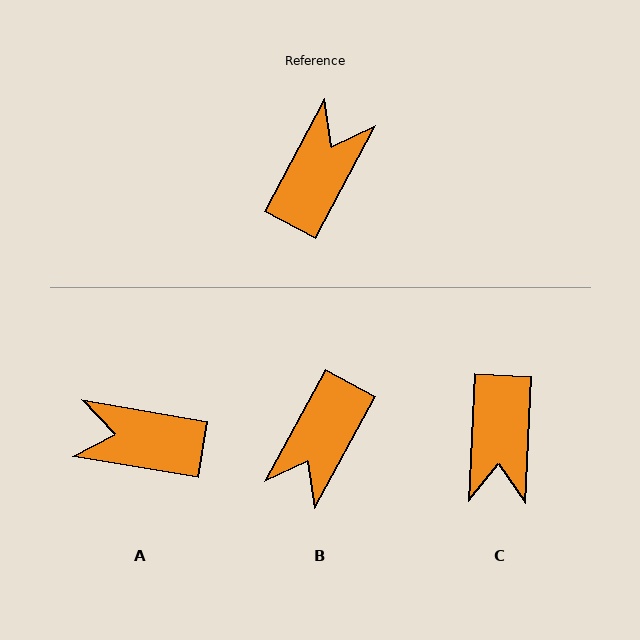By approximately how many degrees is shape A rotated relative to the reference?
Approximately 108 degrees counter-clockwise.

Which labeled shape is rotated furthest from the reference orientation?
B, about 179 degrees away.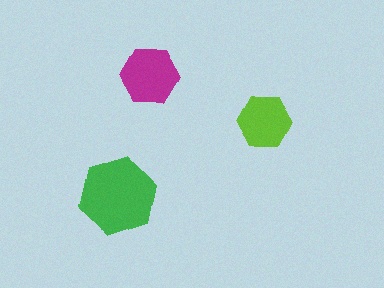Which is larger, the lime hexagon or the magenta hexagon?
The magenta one.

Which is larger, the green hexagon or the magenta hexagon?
The green one.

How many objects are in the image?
There are 3 objects in the image.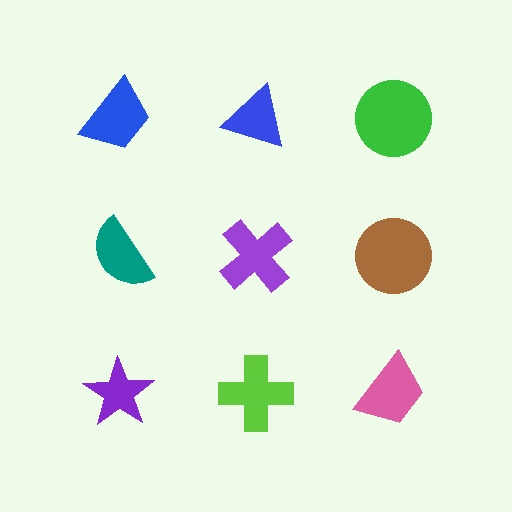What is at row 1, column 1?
A blue trapezoid.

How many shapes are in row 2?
3 shapes.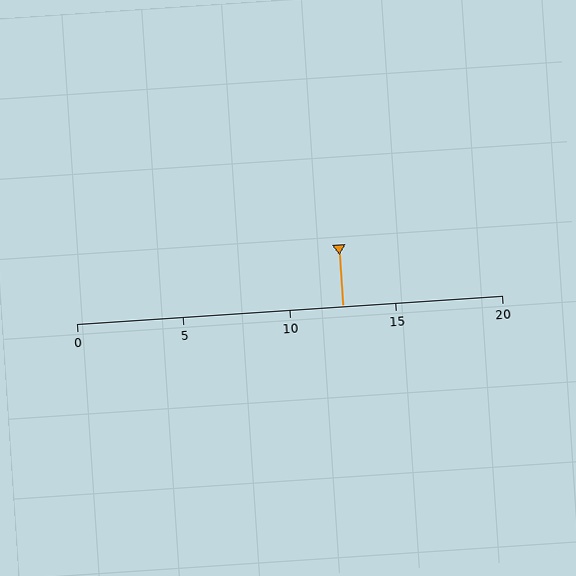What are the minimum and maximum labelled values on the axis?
The axis runs from 0 to 20.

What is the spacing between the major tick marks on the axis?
The major ticks are spaced 5 apart.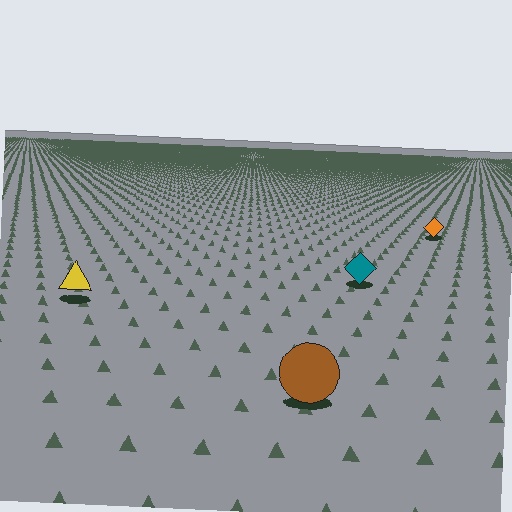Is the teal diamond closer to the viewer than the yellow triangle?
No. The yellow triangle is closer — you can tell from the texture gradient: the ground texture is coarser near it.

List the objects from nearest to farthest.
From nearest to farthest: the brown circle, the yellow triangle, the teal diamond, the orange diamond.